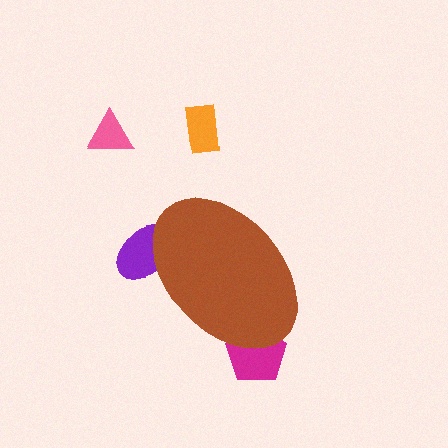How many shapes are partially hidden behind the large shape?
2 shapes are partially hidden.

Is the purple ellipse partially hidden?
Yes, the purple ellipse is partially hidden behind the brown ellipse.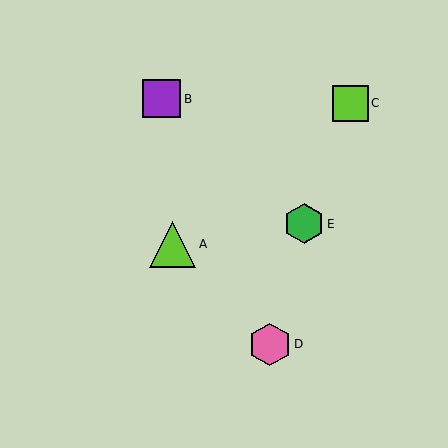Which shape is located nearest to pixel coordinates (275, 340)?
The pink hexagon (labeled D) at (270, 344) is nearest to that location.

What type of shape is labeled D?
Shape D is a pink hexagon.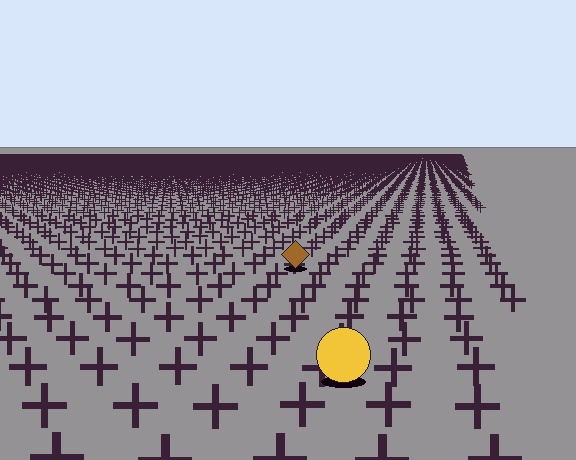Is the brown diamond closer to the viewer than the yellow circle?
No. The yellow circle is closer — you can tell from the texture gradient: the ground texture is coarser near it.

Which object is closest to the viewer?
The yellow circle is closest. The texture marks near it are larger and more spread out.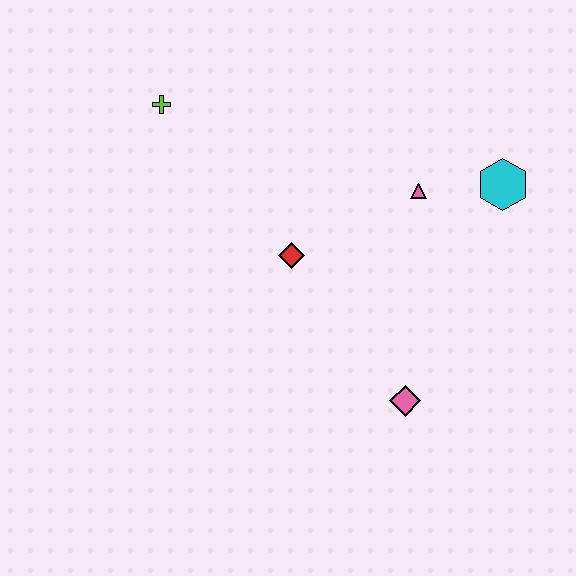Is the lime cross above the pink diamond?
Yes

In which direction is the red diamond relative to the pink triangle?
The red diamond is to the left of the pink triangle.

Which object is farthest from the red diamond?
The cyan hexagon is farthest from the red diamond.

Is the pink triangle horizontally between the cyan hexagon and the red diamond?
Yes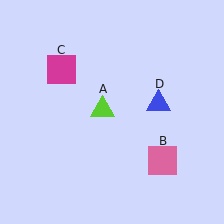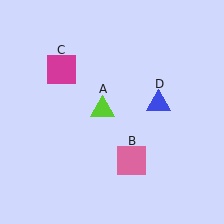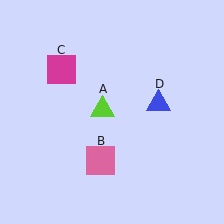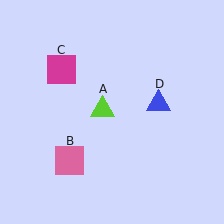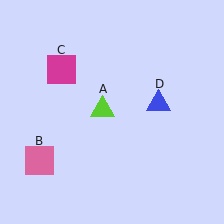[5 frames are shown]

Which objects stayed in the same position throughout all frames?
Lime triangle (object A) and magenta square (object C) and blue triangle (object D) remained stationary.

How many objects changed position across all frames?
1 object changed position: pink square (object B).